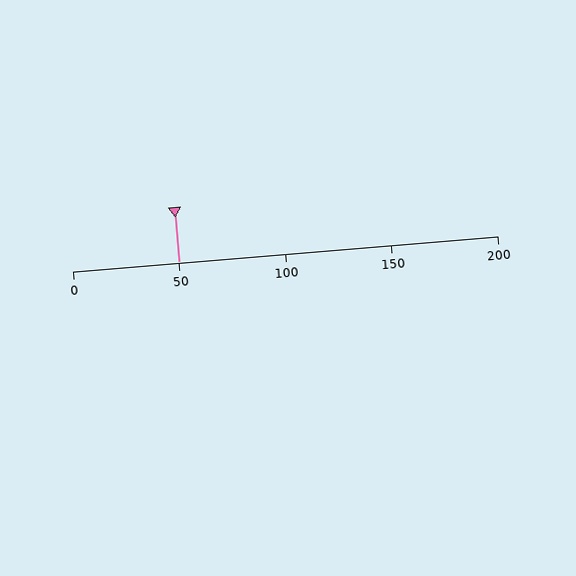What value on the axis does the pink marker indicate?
The marker indicates approximately 50.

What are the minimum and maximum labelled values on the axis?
The axis runs from 0 to 200.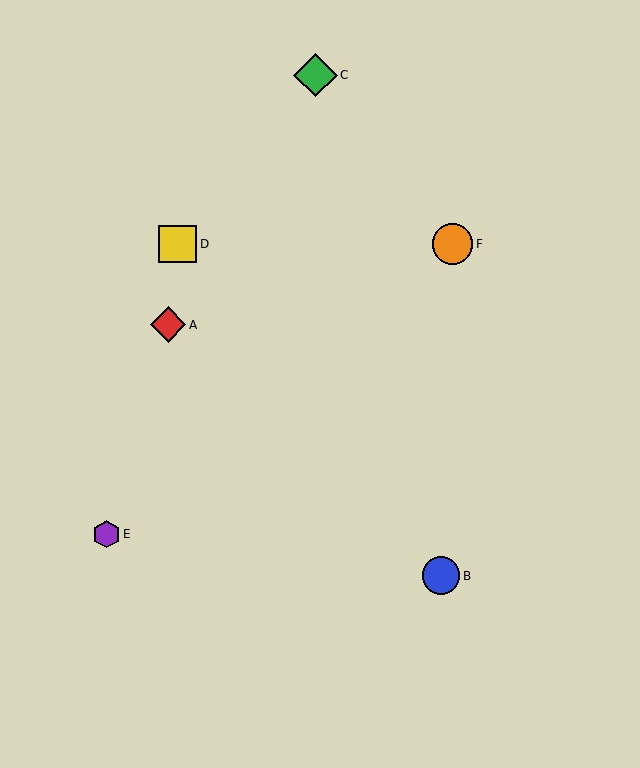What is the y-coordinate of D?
Object D is at y≈244.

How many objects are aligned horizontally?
2 objects (D, F) are aligned horizontally.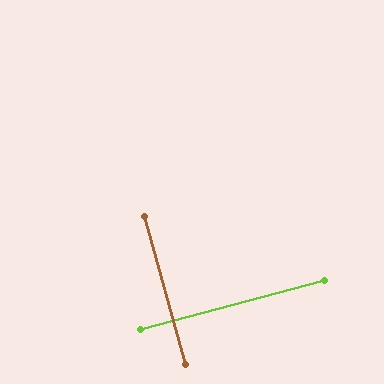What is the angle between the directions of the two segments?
Approximately 89 degrees.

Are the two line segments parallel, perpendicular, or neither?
Perpendicular — they meet at approximately 89°.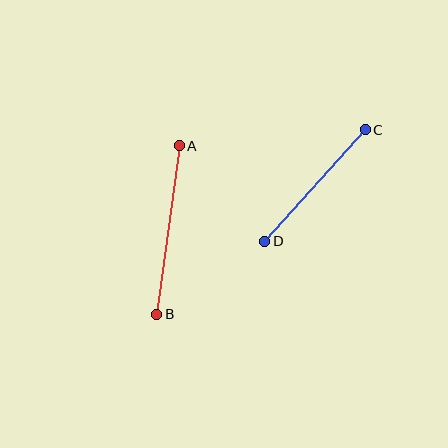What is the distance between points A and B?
The distance is approximately 170 pixels.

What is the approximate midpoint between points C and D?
The midpoint is at approximately (315, 186) pixels.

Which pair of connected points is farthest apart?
Points A and B are farthest apart.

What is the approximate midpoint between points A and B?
The midpoint is at approximately (168, 230) pixels.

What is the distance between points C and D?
The distance is approximately 150 pixels.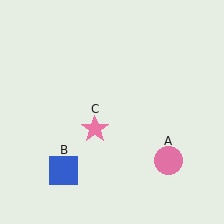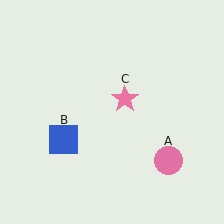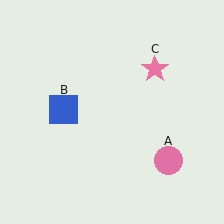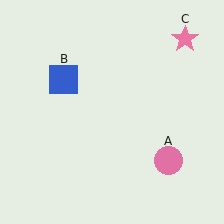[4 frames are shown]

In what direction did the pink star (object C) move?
The pink star (object C) moved up and to the right.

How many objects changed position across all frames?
2 objects changed position: blue square (object B), pink star (object C).